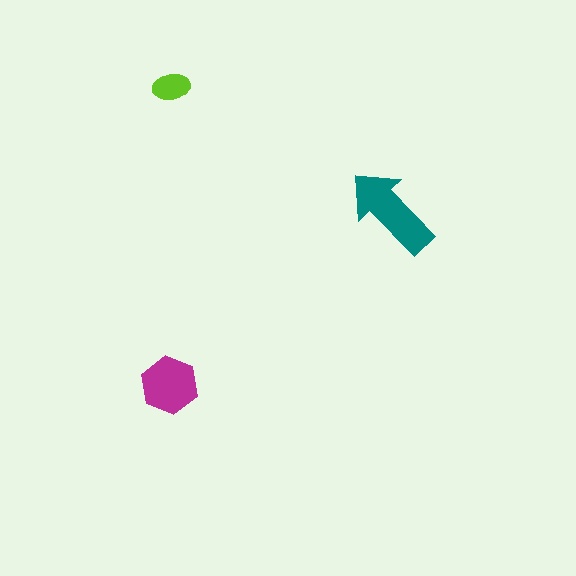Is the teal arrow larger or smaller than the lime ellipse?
Larger.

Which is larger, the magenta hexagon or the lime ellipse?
The magenta hexagon.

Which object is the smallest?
The lime ellipse.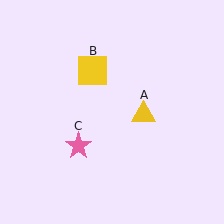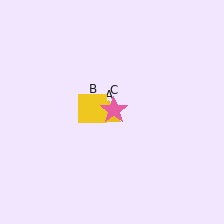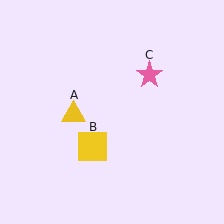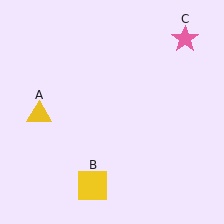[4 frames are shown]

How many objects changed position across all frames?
3 objects changed position: yellow triangle (object A), yellow square (object B), pink star (object C).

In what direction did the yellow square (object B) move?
The yellow square (object B) moved down.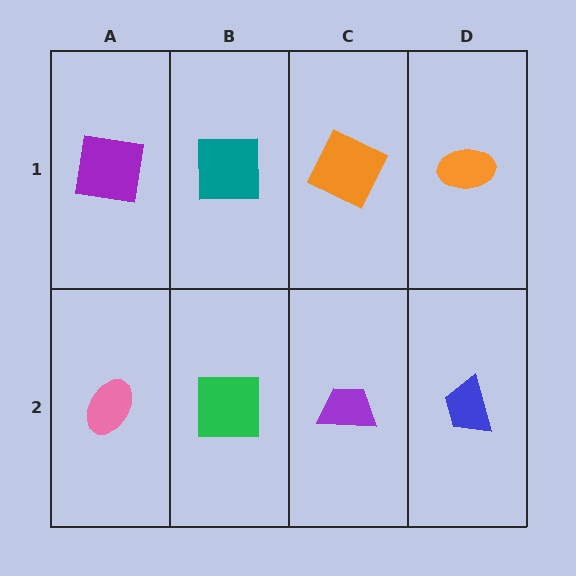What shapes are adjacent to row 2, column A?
A purple square (row 1, column A), a green square (row 2, column B).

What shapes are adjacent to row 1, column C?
A purple trapezoid (row 2, column C), a teal square (row 1, column B), an orange ellipse (row 1, column D).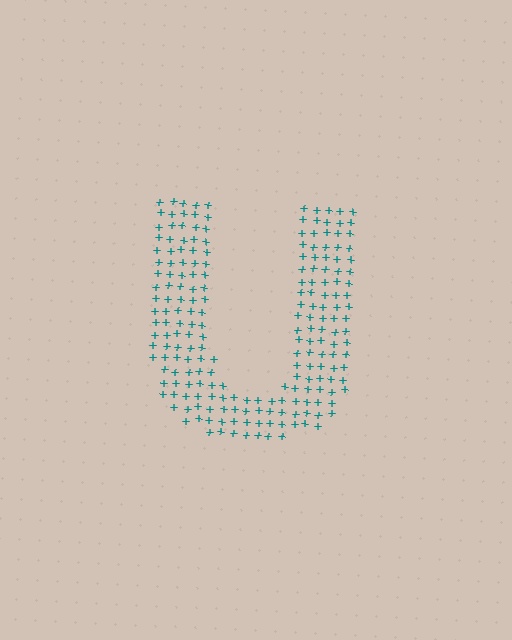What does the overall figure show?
The overall figure shows the letter U.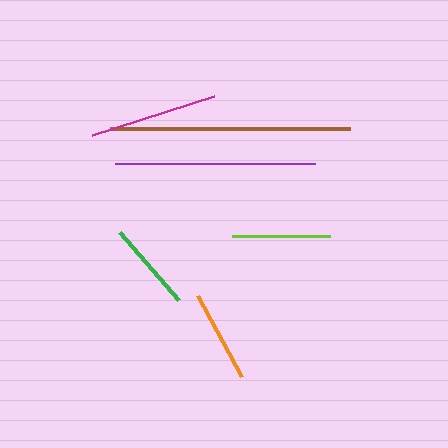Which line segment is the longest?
The brown line is the longest at approximately 240 pixels.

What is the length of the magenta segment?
The magenta segment is approximately 128 pixels long.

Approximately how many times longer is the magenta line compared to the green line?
The magenta line is approximately 1.4 times the length of the green line.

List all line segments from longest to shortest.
From longest to shortest: brown, purple, magenta, lime, orange, green.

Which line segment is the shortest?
The green line is the shortest at approximately 90 pixels.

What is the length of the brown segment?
The brown segment is approximately 240 pixels long.